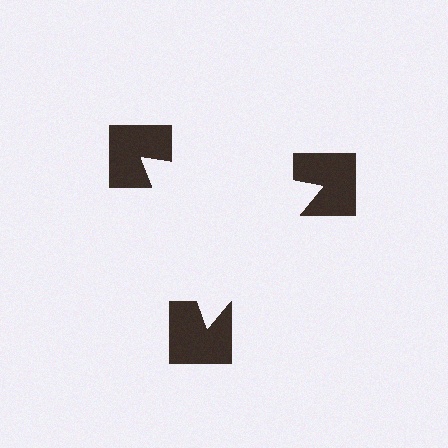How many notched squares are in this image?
There are 3 — one at each vertex of the illusory triangle.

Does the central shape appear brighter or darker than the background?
It typically appears slightly brighter than the background, even though no actual brightness change is drawn.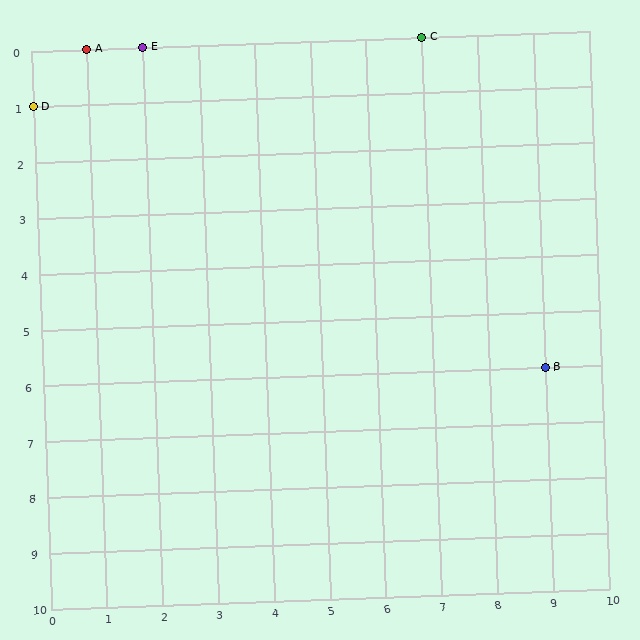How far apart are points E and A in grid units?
Points E and A are 1 column apart.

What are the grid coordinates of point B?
Point B is at grid coordinates (9, 6).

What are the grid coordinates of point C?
Point C is at grid coordinates (7, 0).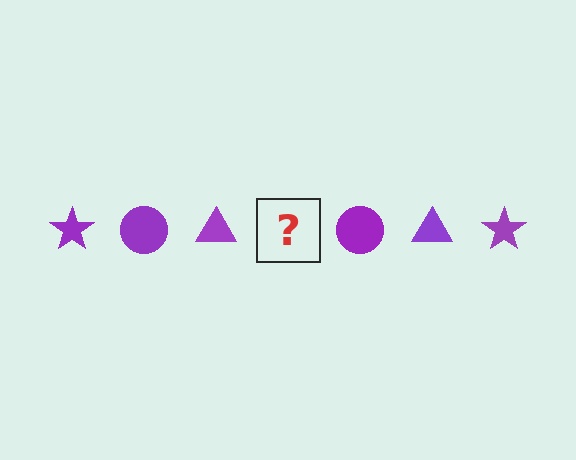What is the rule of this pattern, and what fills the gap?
The rule is that the pattern cycles through star, circle, triangle shapes in purple. The gap should be filled with a purple star.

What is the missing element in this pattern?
The missing element is a purple star.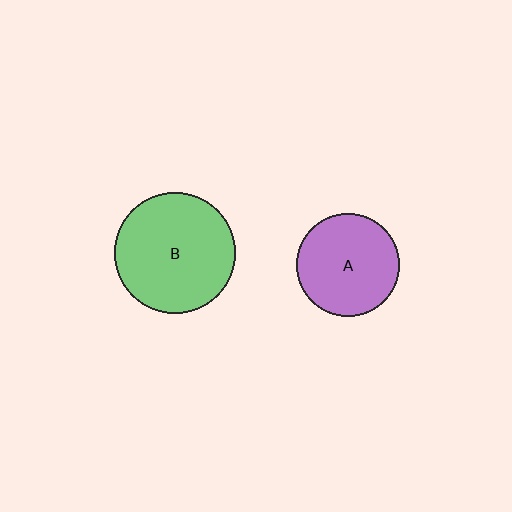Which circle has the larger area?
Circle B (green).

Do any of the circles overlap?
No, none of the circles overlap.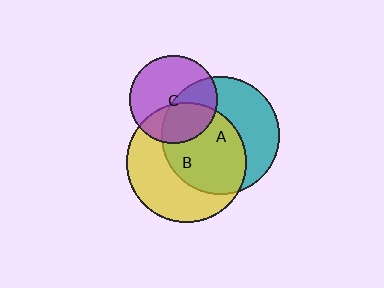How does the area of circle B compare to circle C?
Approximately 1.9 times.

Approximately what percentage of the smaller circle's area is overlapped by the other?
Approximately 40%.